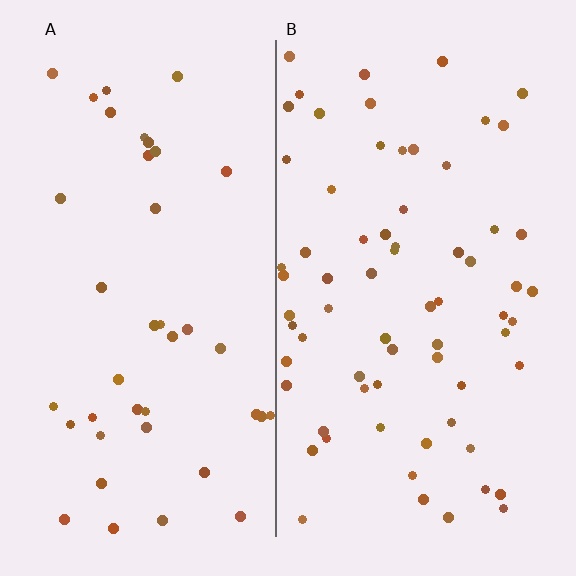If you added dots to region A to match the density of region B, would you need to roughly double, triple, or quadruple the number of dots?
Approximately double.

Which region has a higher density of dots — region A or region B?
B (the right).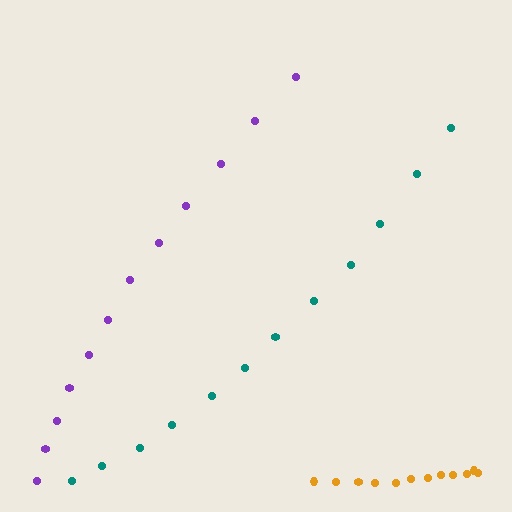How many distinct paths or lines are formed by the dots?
There are 3 distinct paths.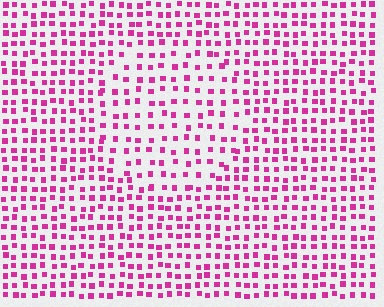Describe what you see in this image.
The image contains small magenta elements arranged at two different densities. A circle-shaped region is visible where the elements are less densely packed than the surrounding area.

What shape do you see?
I see a circle.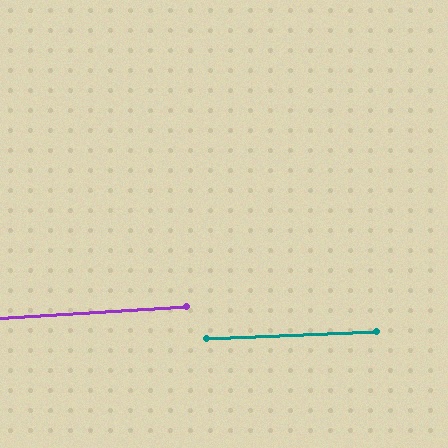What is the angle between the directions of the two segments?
Approximately 1 degree.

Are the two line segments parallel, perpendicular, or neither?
Parallel — their directions differ by only 1.3°.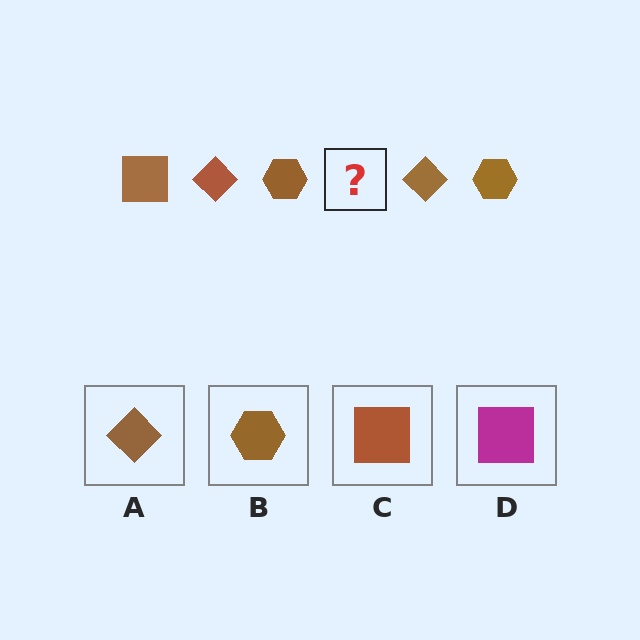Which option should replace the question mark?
Option C.